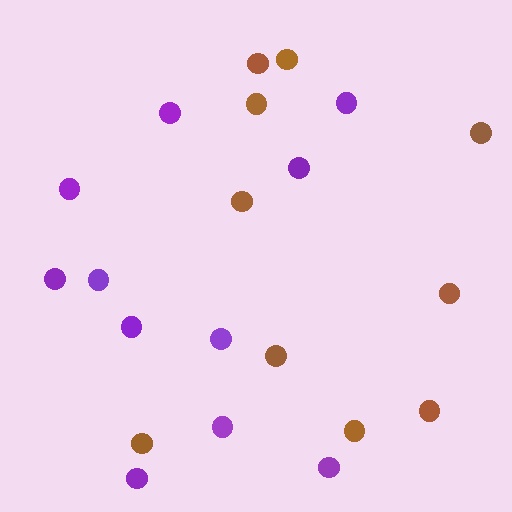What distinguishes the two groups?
There are 2 groups: one group of brown circles (10) and one group of purple circles (11).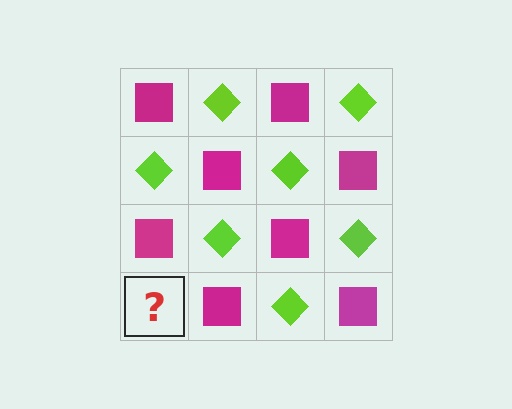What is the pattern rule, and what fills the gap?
The rule is that it alternates magenta square and lime diamond in a checkerboard pattern. The gap should be filled with a lime diamond.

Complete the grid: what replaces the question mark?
The question mark should be replaced with a lime diamond.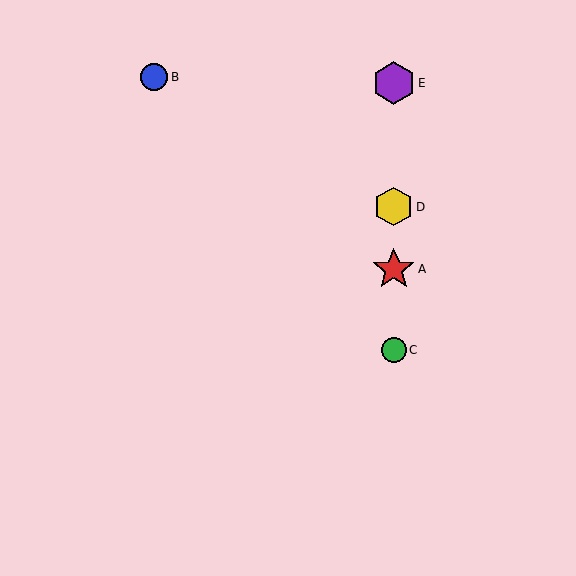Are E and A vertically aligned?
Yes, both are at x≈394.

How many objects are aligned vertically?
4 objects (A, C, D, E) are aligned vertically.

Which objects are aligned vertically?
Objects A, C, D, E are aligned vertically.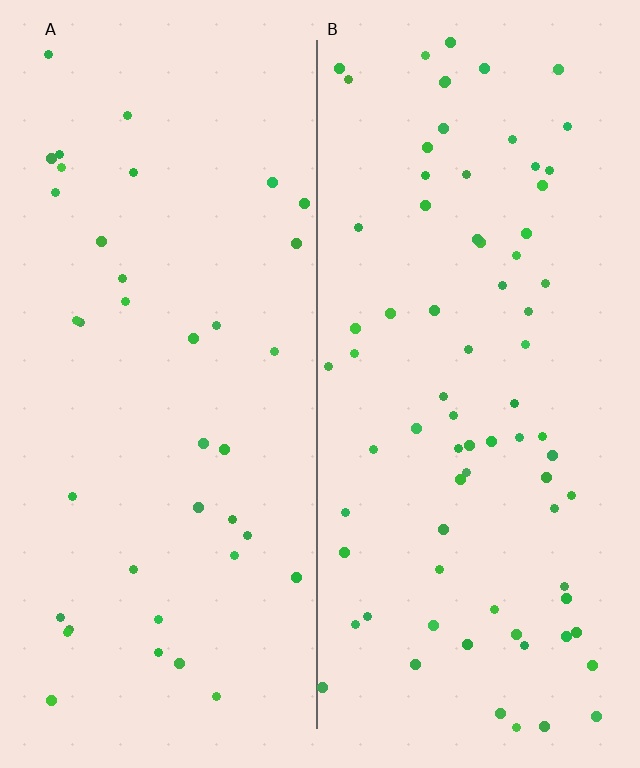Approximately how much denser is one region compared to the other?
Approximately 2.0× — region B over region A.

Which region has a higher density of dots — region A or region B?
B (the right).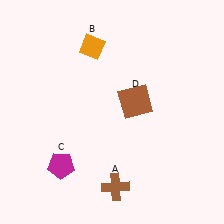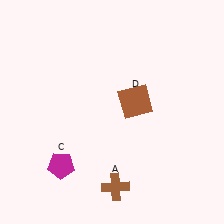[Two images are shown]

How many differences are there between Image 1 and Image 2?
There is 1 difference between the two images.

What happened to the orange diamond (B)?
The orange diamond (B) was removed in Image 2. It was in the top-left area of Image 1.